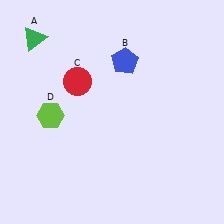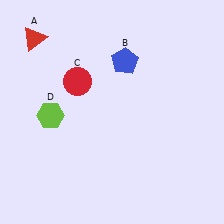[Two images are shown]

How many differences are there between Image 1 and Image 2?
There is 1 difference between the two images.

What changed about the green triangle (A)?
In Image 1, A is green. In Image 2, it changed to red.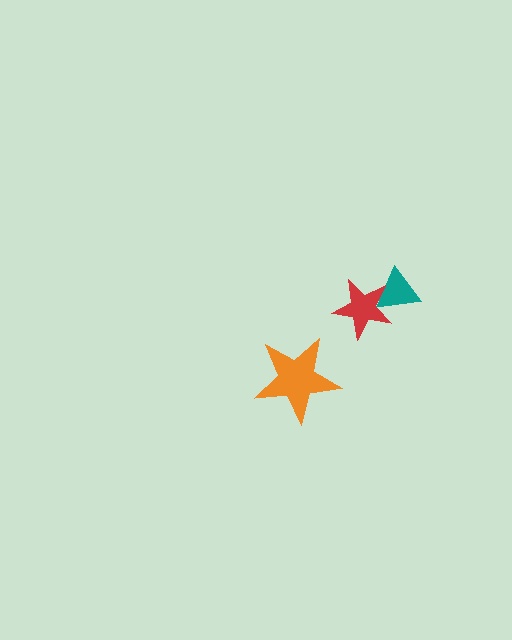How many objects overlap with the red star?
1 object overlaps with the red star.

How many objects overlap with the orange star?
0 objects overlap with the orange star.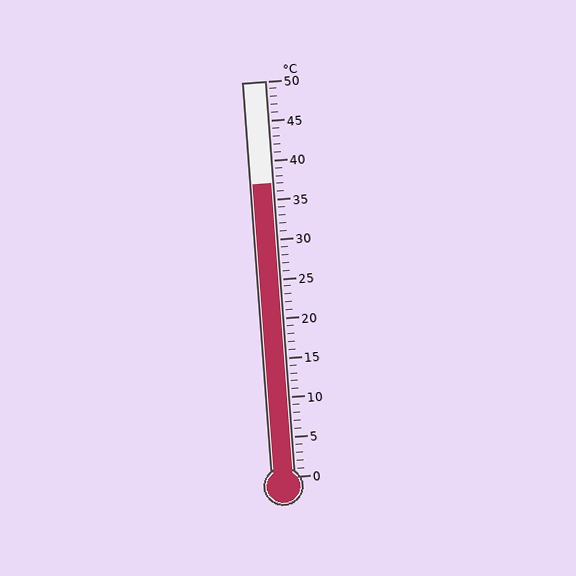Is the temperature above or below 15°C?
The temperature is above 15°C.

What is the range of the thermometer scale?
The thermometer scale ranges from 0°C to 50°C.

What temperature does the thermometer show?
The thermometer shows approximately 37°C.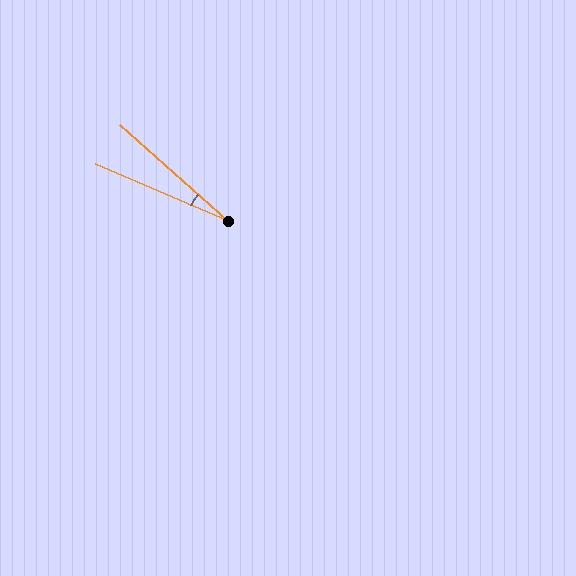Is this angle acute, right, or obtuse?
It is acute.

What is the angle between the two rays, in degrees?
Approximately 18 degrees.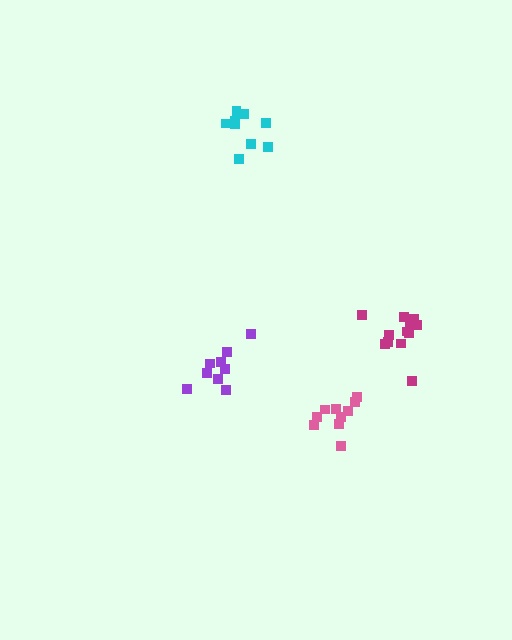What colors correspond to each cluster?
The clusters are colored: magenta, purple, cyan, pink.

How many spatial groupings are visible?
There are 4 spatial groupings.